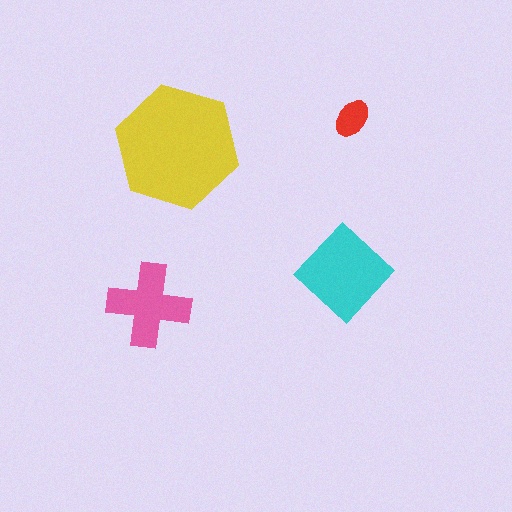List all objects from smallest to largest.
The red ellipse, the pink cross, the cyan diamond, the yellow hexagon.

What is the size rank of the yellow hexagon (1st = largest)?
1st.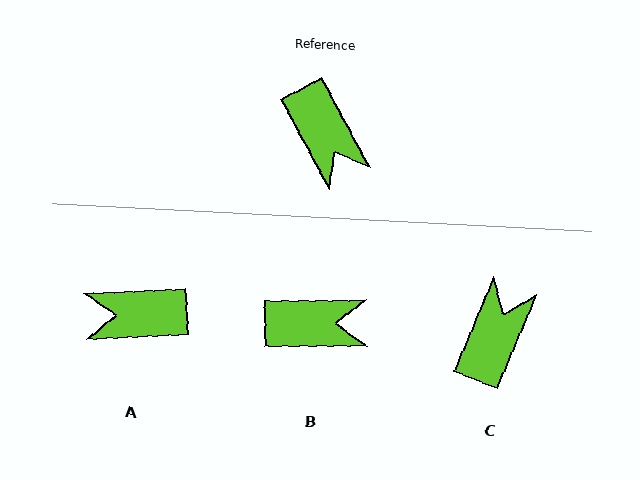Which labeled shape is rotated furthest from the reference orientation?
C, about 129 degrees away.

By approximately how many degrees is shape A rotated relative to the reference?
Approximately 115 degrees clockwise.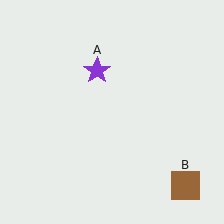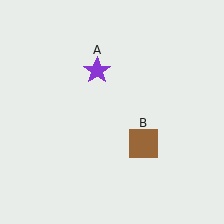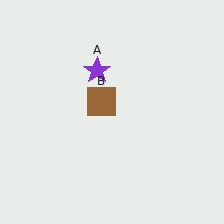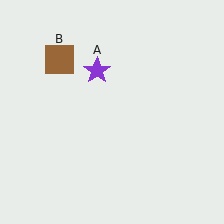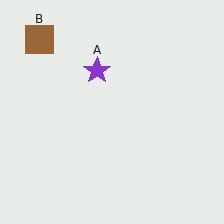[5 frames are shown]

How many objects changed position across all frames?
1 object changed position: brown square (object B).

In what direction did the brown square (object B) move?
The brown square (object B) moved up and to the left.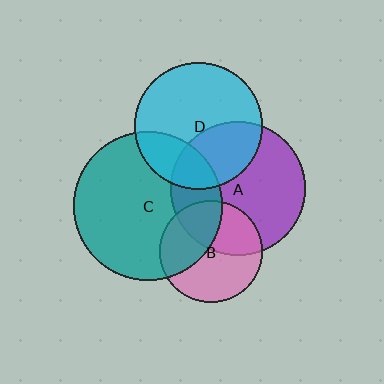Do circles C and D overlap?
Yes.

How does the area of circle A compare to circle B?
Approximately 1.7 times.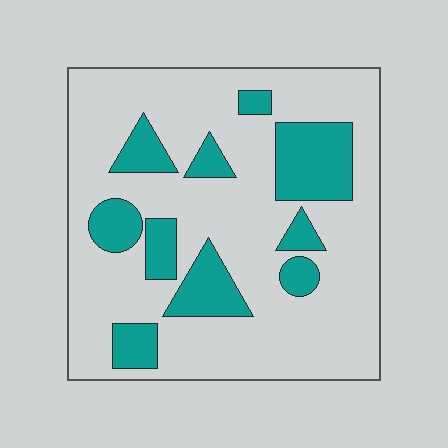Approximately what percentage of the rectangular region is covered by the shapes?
Approximately 25%.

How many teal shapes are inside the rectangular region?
10.